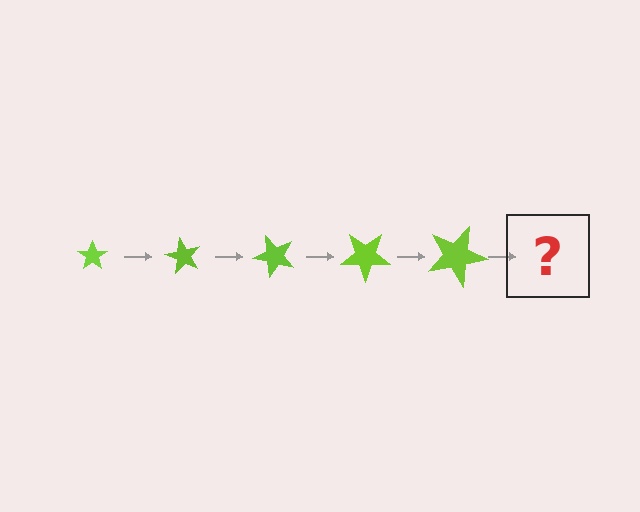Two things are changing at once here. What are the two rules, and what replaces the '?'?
The two rules are that the star grows larger each step and it rotates 60 degrees each step. The '?' should be a star, larger than the previous one and rotated 300 degrees from the start.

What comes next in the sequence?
The next element should be a star, larger than the previous one and rotated 300 degrees from the start.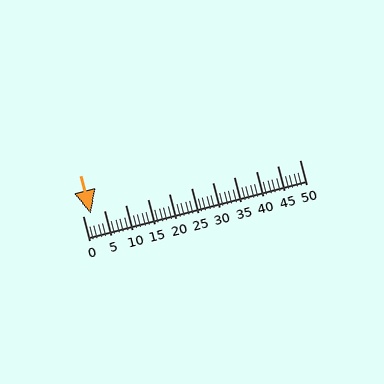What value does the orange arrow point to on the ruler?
The orange arrow points to approximately 2.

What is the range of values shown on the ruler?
The ruler shows values from 0 to 50.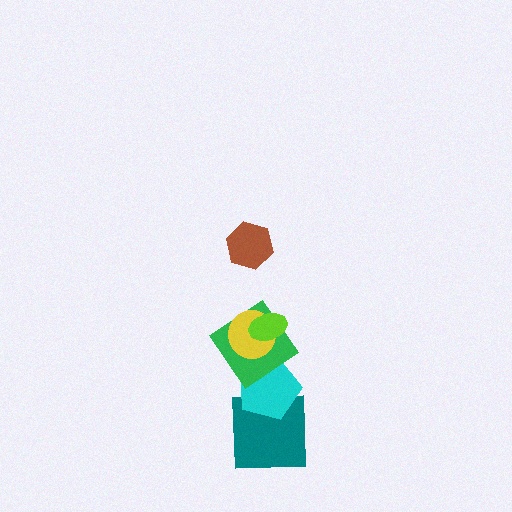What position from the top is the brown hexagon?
The brown hexagon is 1st from the top.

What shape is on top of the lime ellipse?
The brown hexagon is on top of the lime ellipse.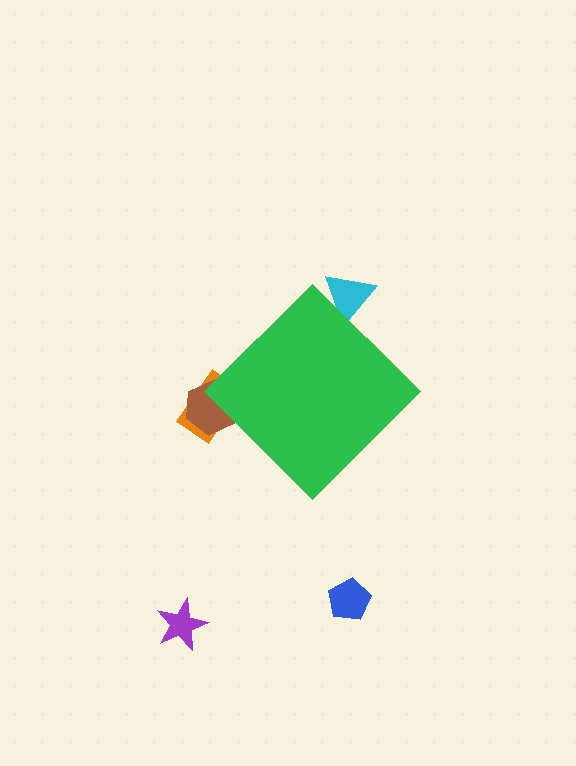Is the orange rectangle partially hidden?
Yes, the orange rectangle is partially hidden behind the green diamond.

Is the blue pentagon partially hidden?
No, the blue pentagon is fully visible.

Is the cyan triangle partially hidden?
Yes, the cyan triangle is partially hidden behind the green diamond.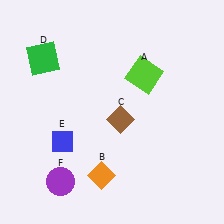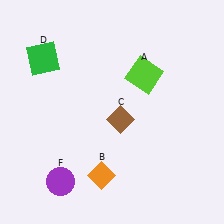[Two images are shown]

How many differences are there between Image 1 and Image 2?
There is 1 difference between the two images.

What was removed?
The blue diamond (E) was removed in Image 2.